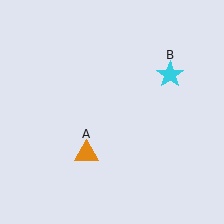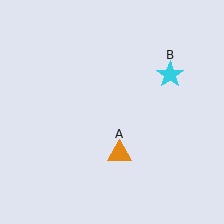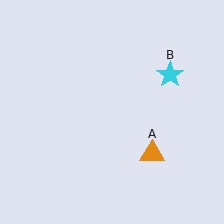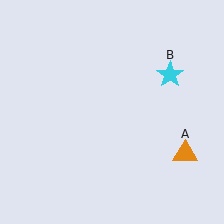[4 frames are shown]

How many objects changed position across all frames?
1 object changed position: orange triangle (object A).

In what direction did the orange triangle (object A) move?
The orange triangle (object A) moved right.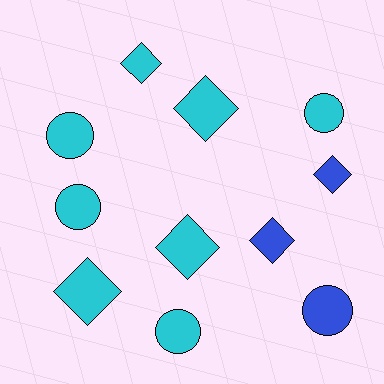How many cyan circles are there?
There are 4 cyan circles.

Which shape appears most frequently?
Diamond, with 6 objects.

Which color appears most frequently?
Cyan, with 8 objects.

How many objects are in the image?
There are 11 objects.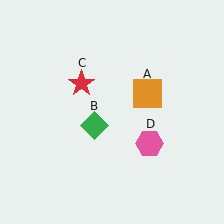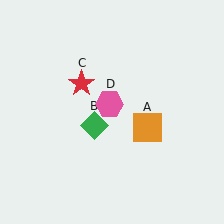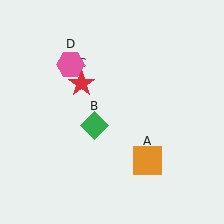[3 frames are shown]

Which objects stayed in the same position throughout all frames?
Green diamond (object B) and red star (object C) remained stationary.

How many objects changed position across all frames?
2 objects changed position: orange square (object A), pink hexagon (object D).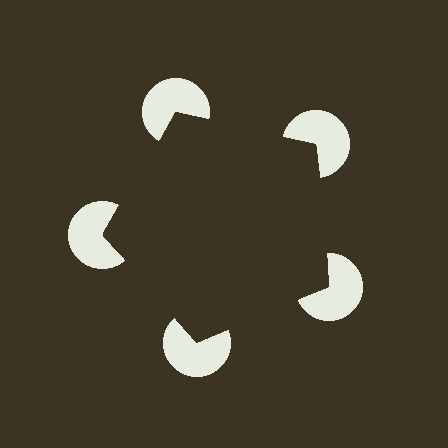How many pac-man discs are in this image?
There are 5 — one at each vertex of the illusory pentagon.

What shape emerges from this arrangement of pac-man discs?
An illusory pentagon — its edges are inferred from the aligned wedge cuts in the pac-man discs, not physically drawn.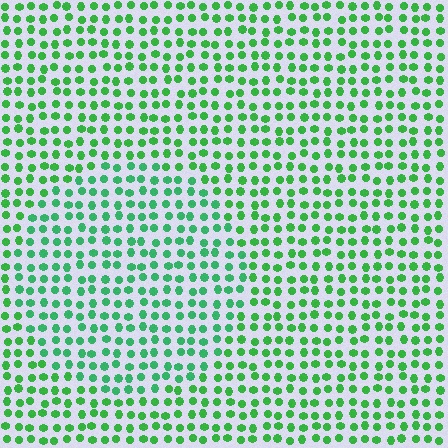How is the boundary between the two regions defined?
The boundary is defined purely by a slight shift in hue (about 19 degrees). Spacing, size, and orientation are identical on both sides.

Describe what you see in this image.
The image is filled with small green elements in a uniform arrangement. A circle-shaped region is visible where the elements are tinted to a slightly different hue, forming a subtle color boundary.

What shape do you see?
I see a circle.